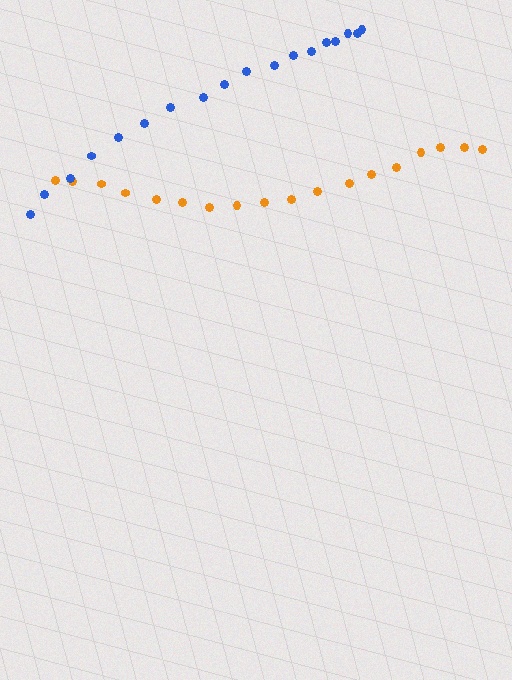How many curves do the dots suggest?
There are 2 distinct paths.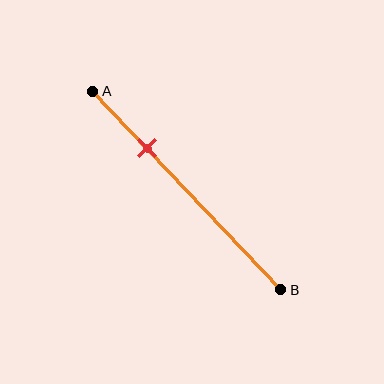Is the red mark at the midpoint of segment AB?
No, the mark is at about 30% from A, not at the 50% midpoint.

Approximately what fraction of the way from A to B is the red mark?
The red mark is approximately 30% of the way from A to B.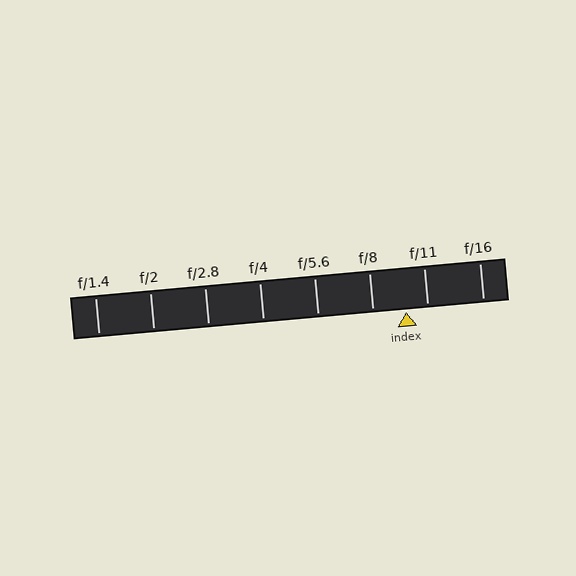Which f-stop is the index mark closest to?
The index mark is closest to f/11.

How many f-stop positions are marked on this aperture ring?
There are 8 f-stop positions marked.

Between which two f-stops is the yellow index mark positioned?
The index mark is between f/8 and f/11.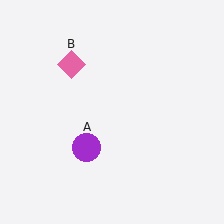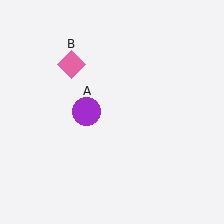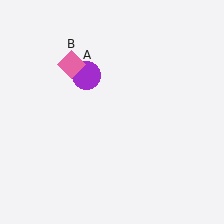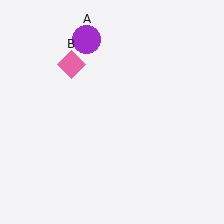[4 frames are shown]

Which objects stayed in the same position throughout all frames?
Pink diamond (object B) remained stationary.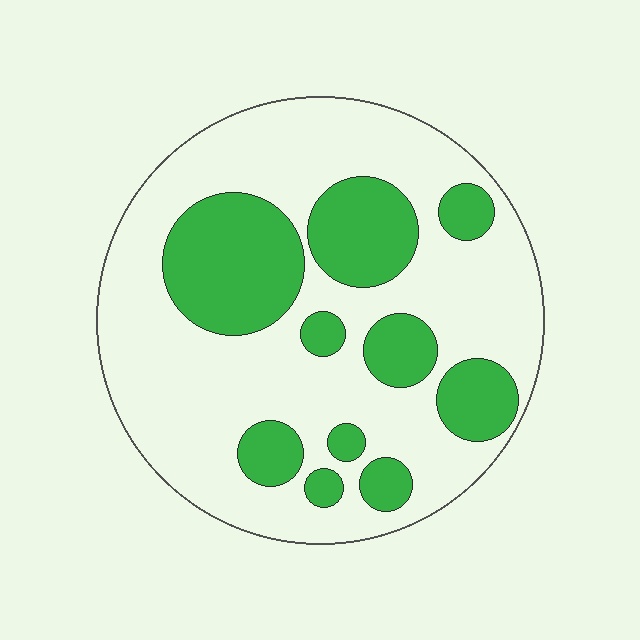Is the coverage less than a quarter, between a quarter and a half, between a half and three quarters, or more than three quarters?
Between a quarter and a half.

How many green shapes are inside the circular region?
10.